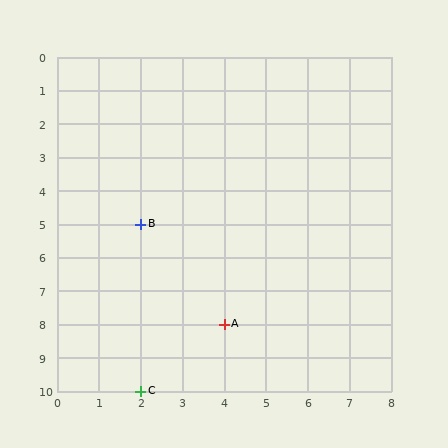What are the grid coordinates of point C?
Point C is at grid coordinates (2, 10).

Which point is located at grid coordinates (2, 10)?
Point C is at (2, 10).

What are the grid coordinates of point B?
Point B is at grid coordinates (2, 5).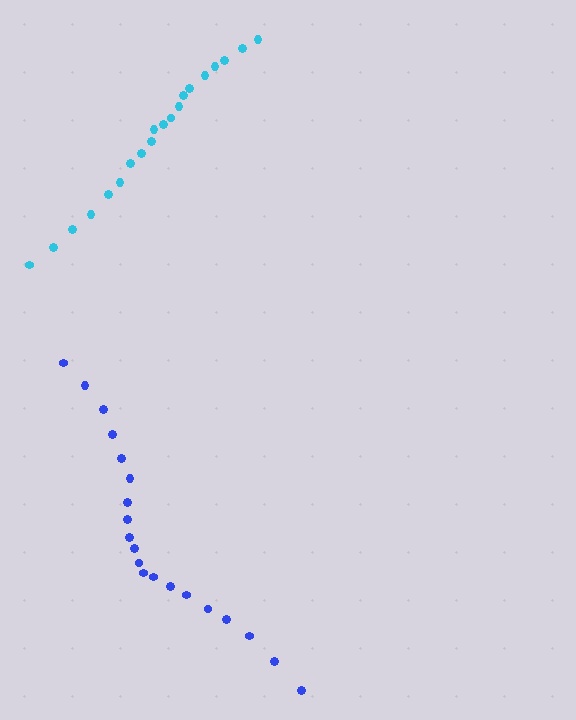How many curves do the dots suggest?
There are 2 distinct paths.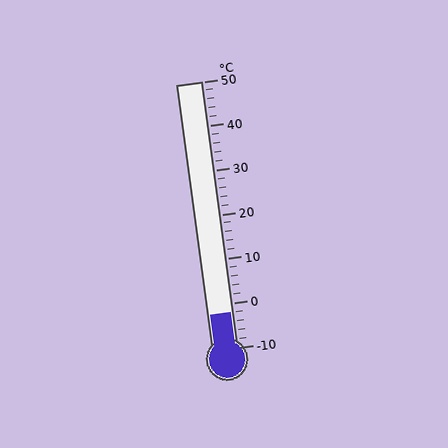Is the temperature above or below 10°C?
The temperature is below 10°C.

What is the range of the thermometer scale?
The thermometer scale ranges from -10°C to 50°C.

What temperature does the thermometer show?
The thermometer shows approximately -2°C.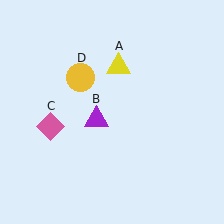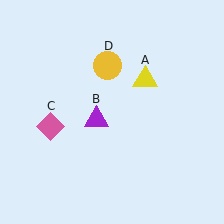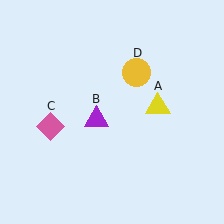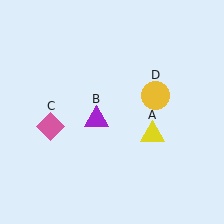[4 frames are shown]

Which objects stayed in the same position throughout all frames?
Purple triangle (object B) and pink diamond (object C) remained stationary.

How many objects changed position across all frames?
2 objects changed position: yellow triangle (object A), yellow circle (object D).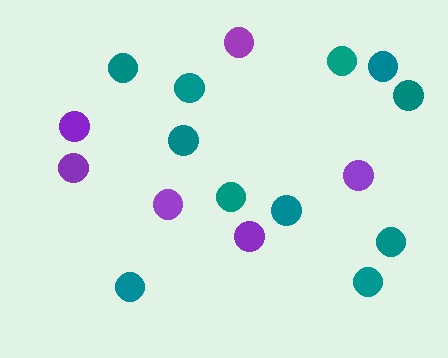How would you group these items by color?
There are 2 groups: one group of teal circles (11) and one group of purple circles (6).